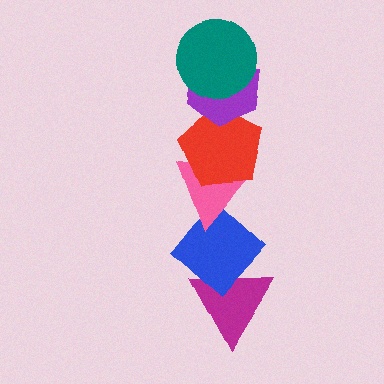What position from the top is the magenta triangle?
The magenta triangle is 6th from the top.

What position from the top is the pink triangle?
The pink triangle is 4th from the top.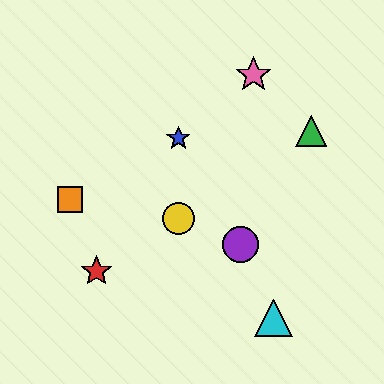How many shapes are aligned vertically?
2 shapes (the blue star, the yellow circle) are aligned vertically.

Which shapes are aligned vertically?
The blue star, the yellow circle are aligned vertically.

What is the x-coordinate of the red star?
The red star is at x≈97.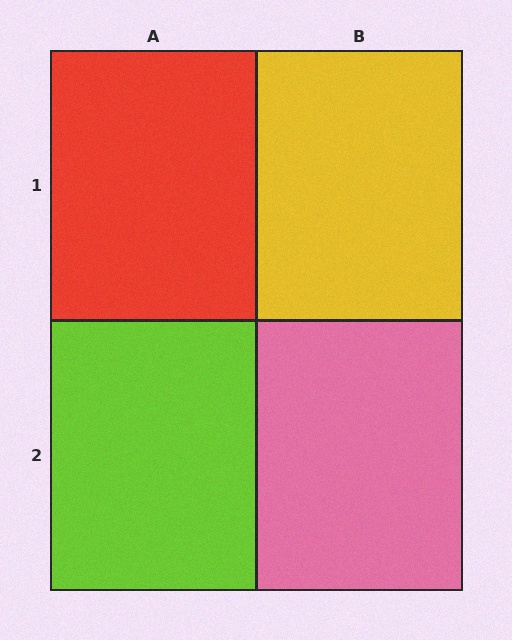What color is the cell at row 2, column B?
Pink.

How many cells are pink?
1 cell is pink.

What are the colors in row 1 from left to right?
Red, yellow.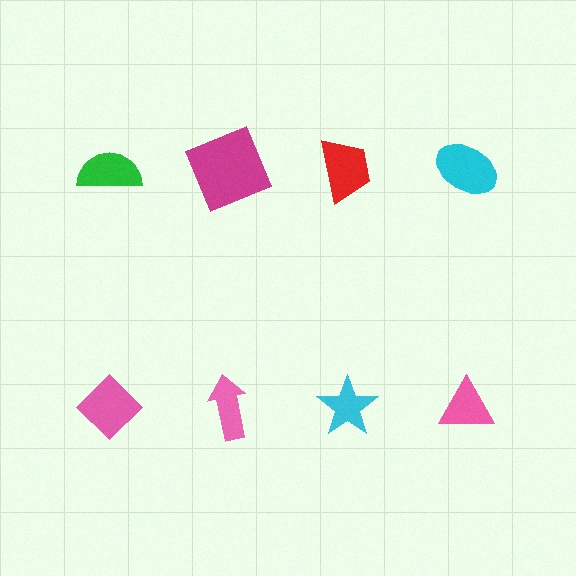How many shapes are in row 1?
4 shapes.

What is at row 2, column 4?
A pink triangle.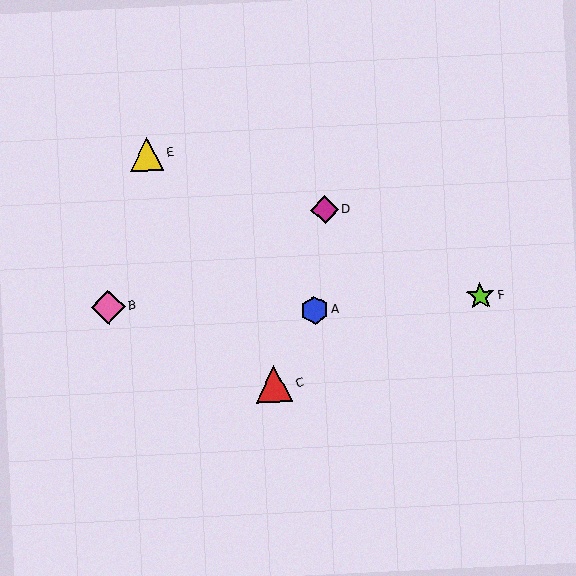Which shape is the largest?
The red triangle (labeled C) is the largest.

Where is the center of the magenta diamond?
The center of the magenta diamond is at (325, 210).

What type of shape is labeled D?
Shape D is a magenta diamond.